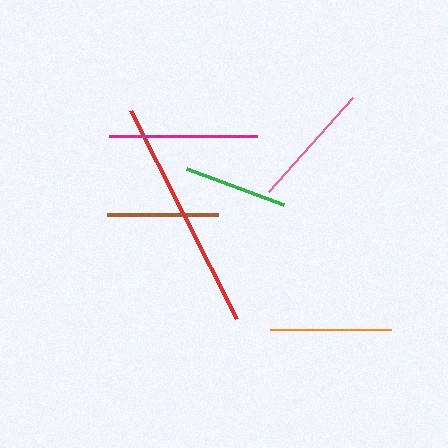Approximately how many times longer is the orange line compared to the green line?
The orange line is approximately 1.2 times the length of the green line.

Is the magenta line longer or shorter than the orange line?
The magenta line is longer than the orange line.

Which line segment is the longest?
The red line is the longest at approximately 233 pixels.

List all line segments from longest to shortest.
From longest to shortest: red, magenta, pink, orange, brown, green.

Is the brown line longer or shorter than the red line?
The red line is longer than the brown line.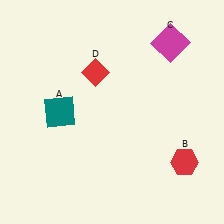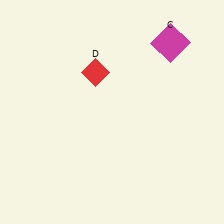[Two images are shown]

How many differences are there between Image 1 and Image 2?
There are 2 differences between the two images.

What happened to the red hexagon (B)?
The red hexagon (B) was removed in Image 2. It was in the bottom-right area of Image 1.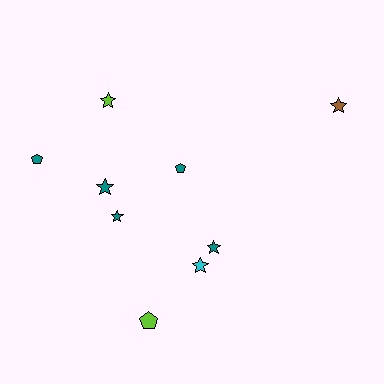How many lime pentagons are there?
There is 1 lime pentagon.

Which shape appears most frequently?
Star, with 6 objects.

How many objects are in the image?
There are 9 objects.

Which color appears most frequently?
Teal, with 5 objects.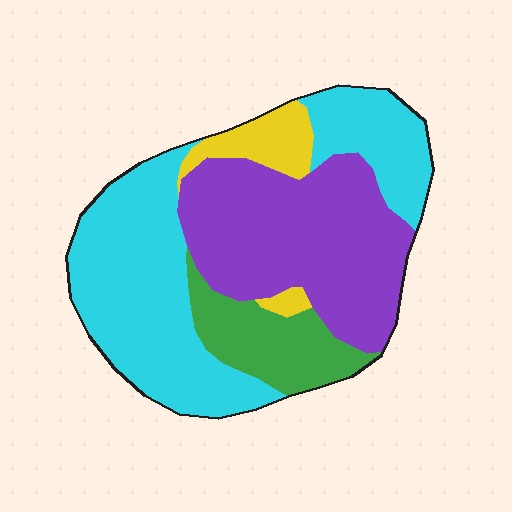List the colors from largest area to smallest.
From largest to smallest: cyan, purple, green, yellow.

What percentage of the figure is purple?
Purple covers 36% of the figure.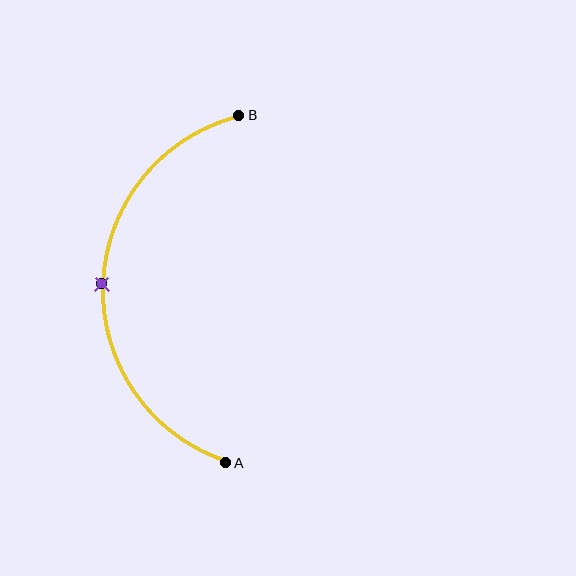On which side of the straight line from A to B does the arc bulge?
The arc bulges to the left of the straight line connecting A and B.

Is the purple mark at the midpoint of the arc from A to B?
Yes. The purple mark lies on the arc at equal arc-length from both A and B — it is the arc midpoint.